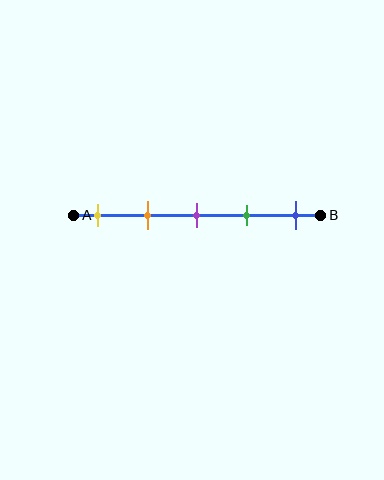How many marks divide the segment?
There are 5 marks dividing the segment.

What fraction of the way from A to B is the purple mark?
The purple mark is approximately 50% (0.5) of the way from A to B.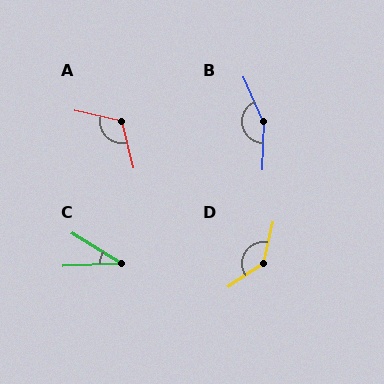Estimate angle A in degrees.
Approximately 117 degrees.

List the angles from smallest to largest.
C (34°), A (117°), D (136°), B (154°).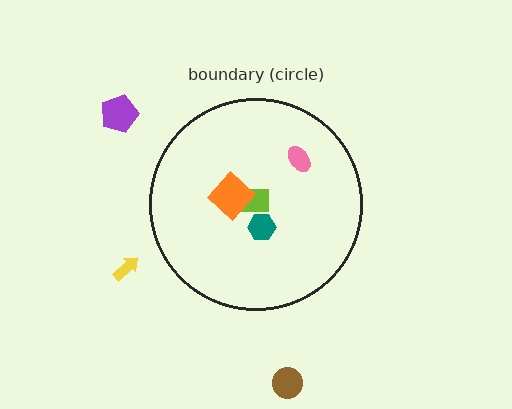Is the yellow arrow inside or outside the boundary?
Outside.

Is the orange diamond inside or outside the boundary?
Inside.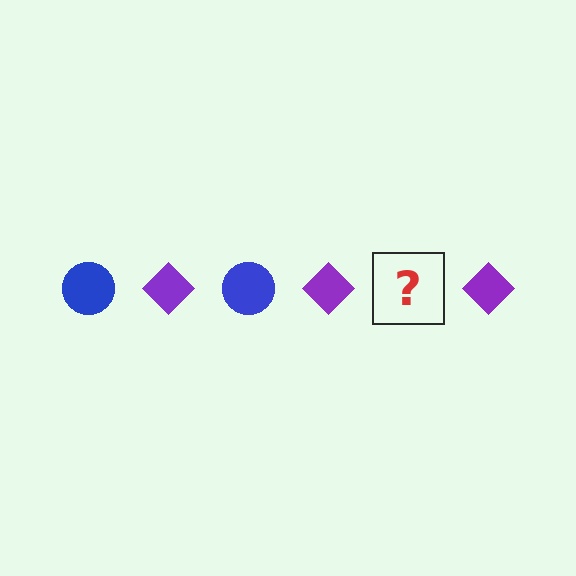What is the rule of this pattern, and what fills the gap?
The rule is that the pattern alternates between blue circle and purple diamond. The gap should be filled with a blue circle.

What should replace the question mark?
The question mark should be replaced with a blue circle.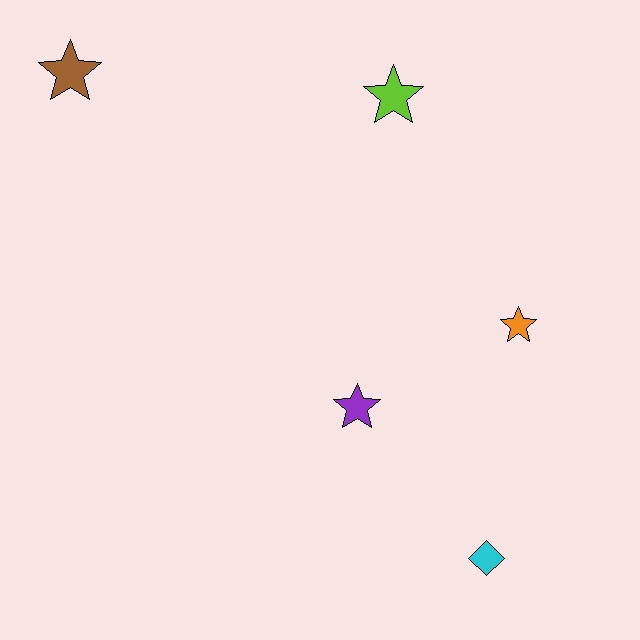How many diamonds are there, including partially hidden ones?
There is 1 diamond.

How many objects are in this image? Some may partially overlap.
There are 5 objects.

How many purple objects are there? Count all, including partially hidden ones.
There is 1 purple object.